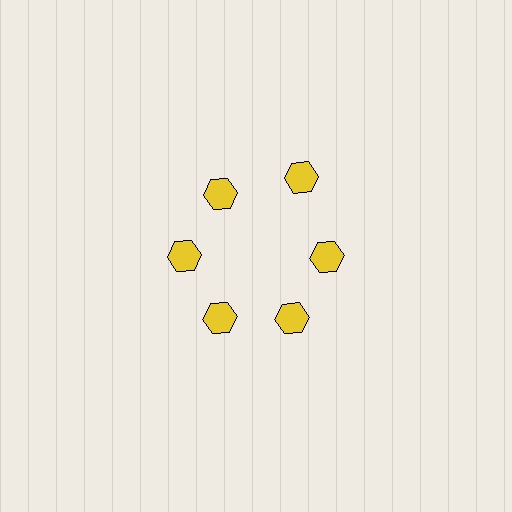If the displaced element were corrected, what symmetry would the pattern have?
It would have 6-fold rotational symmetry — the pattern would map onto itself every 60 degrees.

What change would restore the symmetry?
The symmetry would be restored by moving it inward, back onto the ring so that all 6 hexagons sit at equal angles and equal distance from the center.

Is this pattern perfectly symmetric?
No. The 6 yellow hexagons are arranged in a ring, but one element near the 1 o'clock position is pushed outward from the center, breaking the 6-fold rotational symmetry.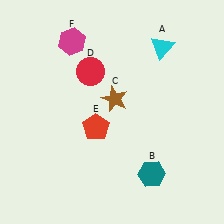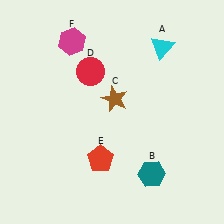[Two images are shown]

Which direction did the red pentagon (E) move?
The red pentagon (E) moved down.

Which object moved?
The red pentagon (E) moved down.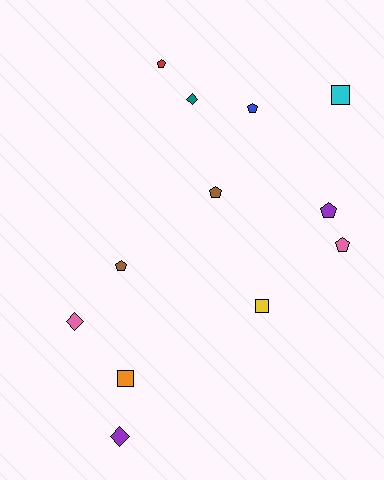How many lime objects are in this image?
There are no lime objects.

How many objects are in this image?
There are 12 objects.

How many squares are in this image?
There are 3 squares.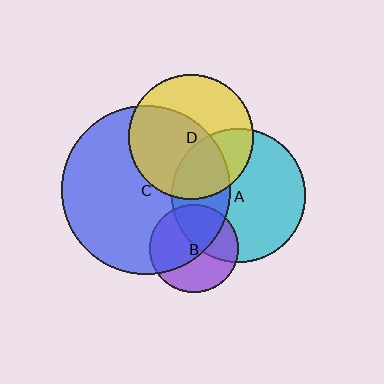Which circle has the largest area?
Circle C (blue).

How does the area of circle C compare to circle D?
Approximately 1.8 times.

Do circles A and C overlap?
Yes.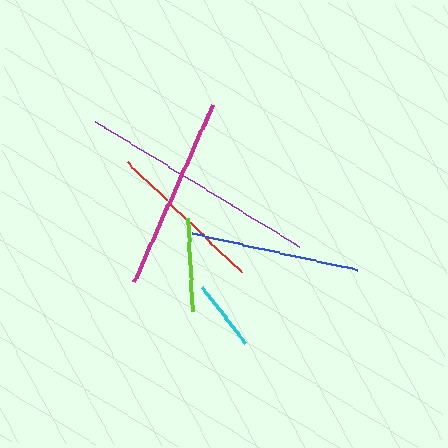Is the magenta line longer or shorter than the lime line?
The magenta line is longer than the lime line.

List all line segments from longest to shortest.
From longest to shortest: purple, magenta, blue, red, lime, cyan.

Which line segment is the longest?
The purple line is the longest at approximately 239 pixels.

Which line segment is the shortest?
The cyan line is the shortest at approximately 69 pixels.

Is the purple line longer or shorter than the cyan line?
The purple line is longer than the cyan line.